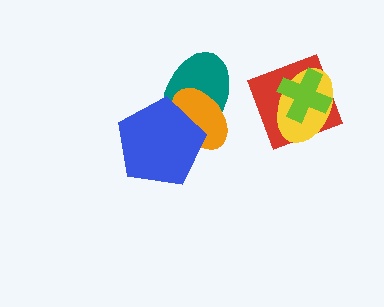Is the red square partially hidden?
Yes, it is partially covered by another shape.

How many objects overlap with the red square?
2 objects overlap with the red square.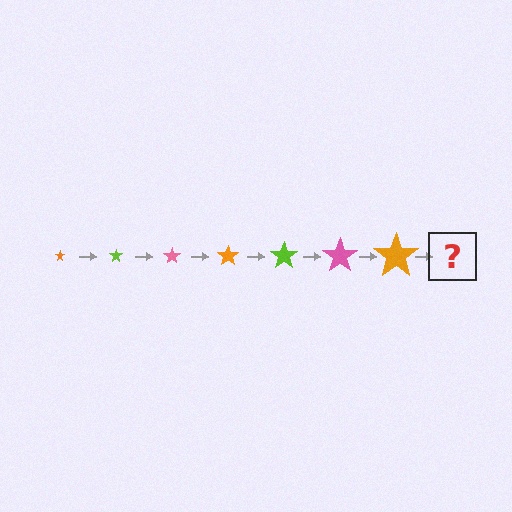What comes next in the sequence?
The next element should be a lime star, larger than the previous one.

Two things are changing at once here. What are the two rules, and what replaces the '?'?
The two rules are that the star grows larger each step and the color cycles through orange, lime, and pink. The '?' should be a lime star, larger than the previous one.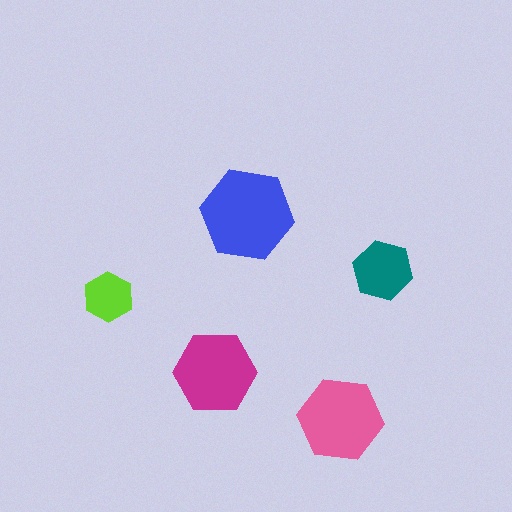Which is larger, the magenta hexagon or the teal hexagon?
The magenta one.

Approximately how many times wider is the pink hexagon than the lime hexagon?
About 1.5 times wider.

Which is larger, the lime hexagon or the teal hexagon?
The teal one.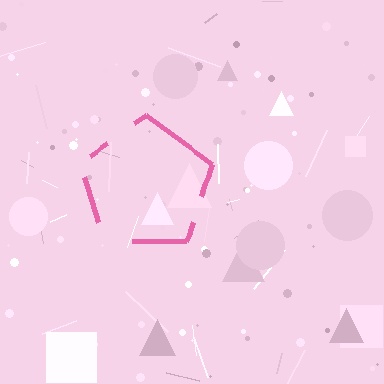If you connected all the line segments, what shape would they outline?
They would outline a pentagon.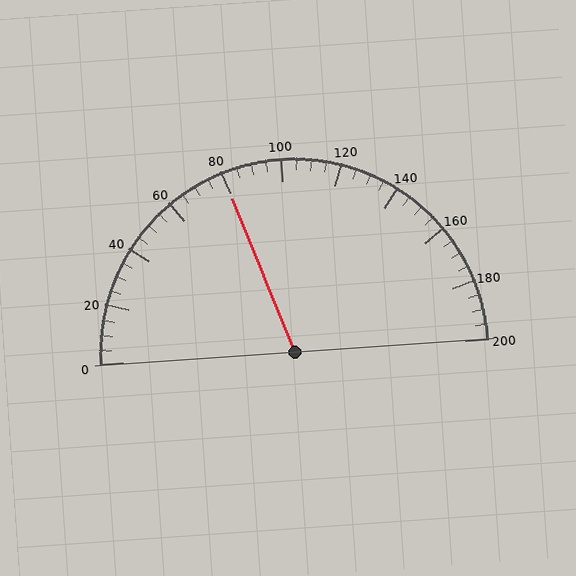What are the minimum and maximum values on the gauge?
The gauge ranges from 0 to 200.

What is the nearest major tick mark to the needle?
The nearest major tick mark is 80.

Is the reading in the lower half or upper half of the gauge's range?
The reading is in the lower half of the range (0 to 200).